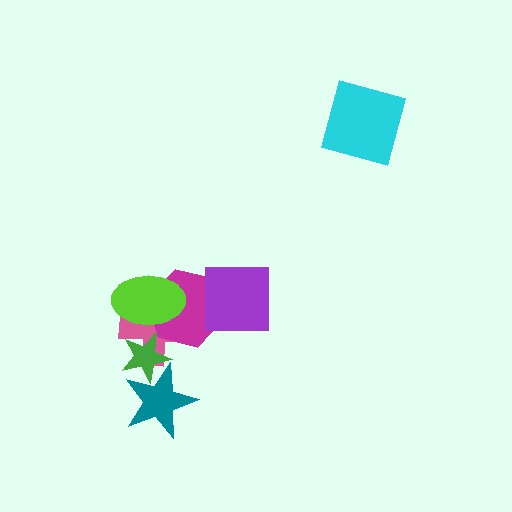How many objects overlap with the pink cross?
3 objects overlap with the pink cross.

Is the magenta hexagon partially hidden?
Yes, it is partially covered by another shape.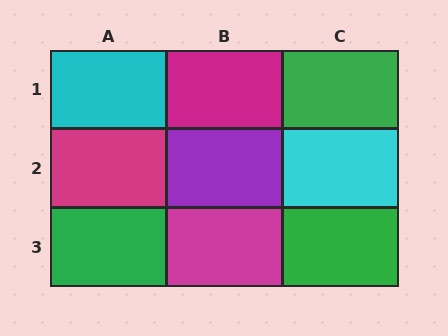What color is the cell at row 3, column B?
Magenta.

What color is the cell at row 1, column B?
Magenta.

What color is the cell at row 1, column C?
Green.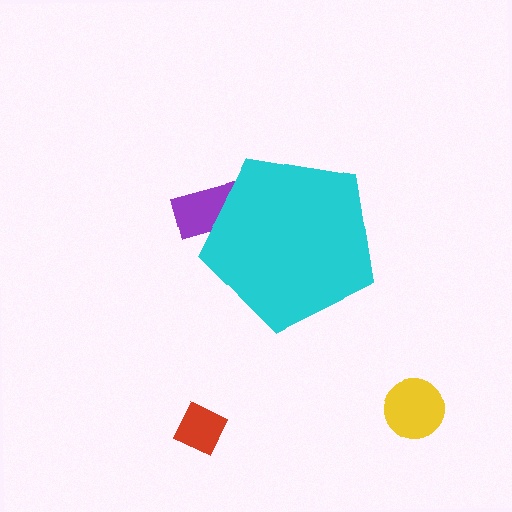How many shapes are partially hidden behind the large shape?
1 shape is partially hidden.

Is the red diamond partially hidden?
No, the red diamond is fully visible.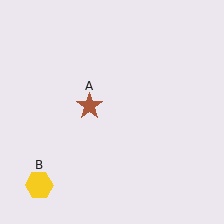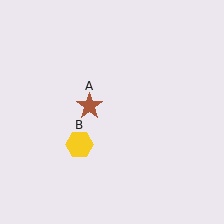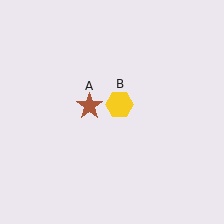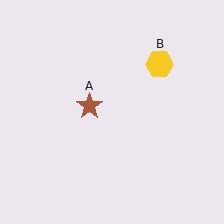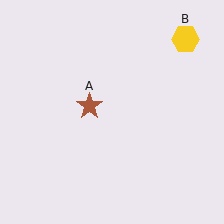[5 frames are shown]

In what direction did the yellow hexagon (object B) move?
The yellow hexagon (object B) moved up and to the right.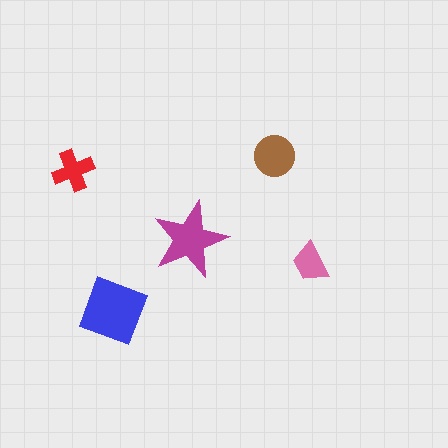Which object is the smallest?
The pink trapezoid.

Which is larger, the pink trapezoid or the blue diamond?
The blue diamond.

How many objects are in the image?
There are 5 objects in the image.